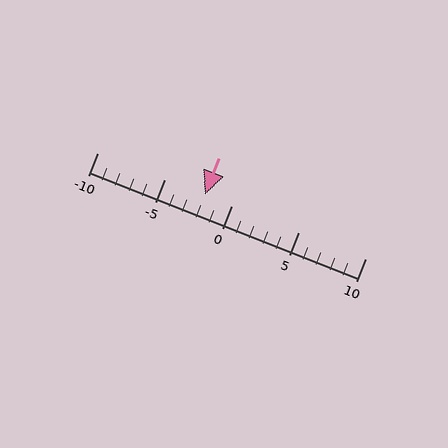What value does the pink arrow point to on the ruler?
The pink arrow points to approximately -2.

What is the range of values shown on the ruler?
The ruler shows values from -10 to 10.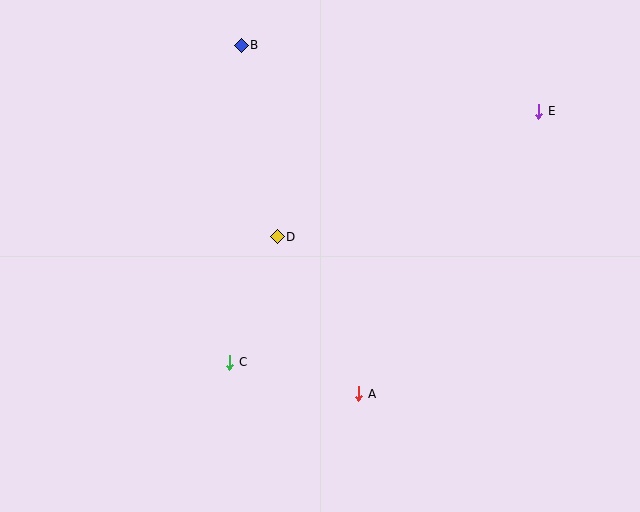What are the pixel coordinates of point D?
Point D is at (277, 237).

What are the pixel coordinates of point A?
Point A is at (359, 394).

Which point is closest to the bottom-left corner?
Point C is closest to the bottom-left corner.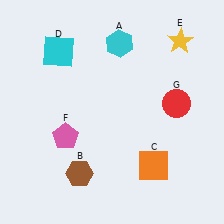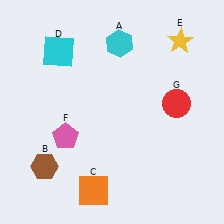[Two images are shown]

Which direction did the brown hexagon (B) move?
The brown hexagon (B) moved left.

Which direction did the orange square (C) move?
The orange square (C) moved left.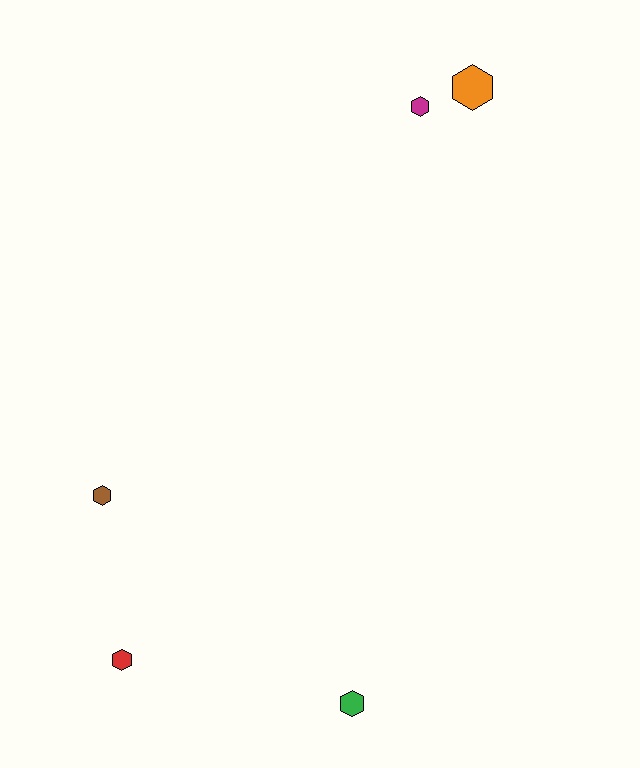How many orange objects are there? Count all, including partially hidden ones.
There is 1 orange object.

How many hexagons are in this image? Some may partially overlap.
There are 5 hexagons.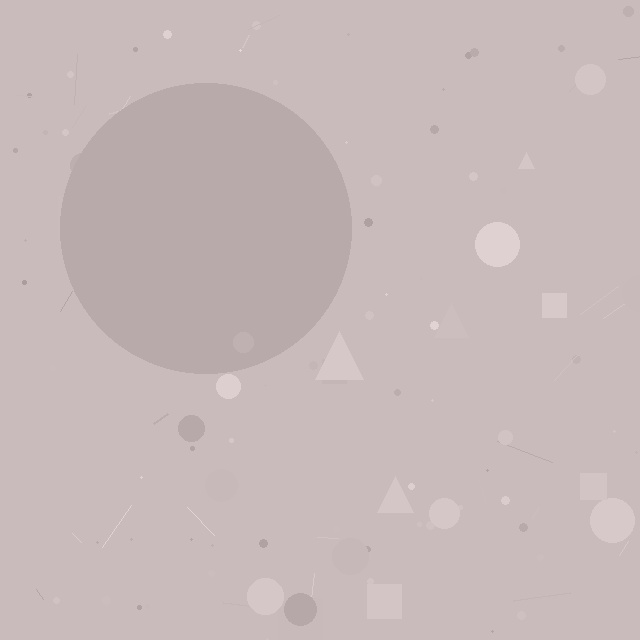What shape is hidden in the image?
A circle is hidden in the image.